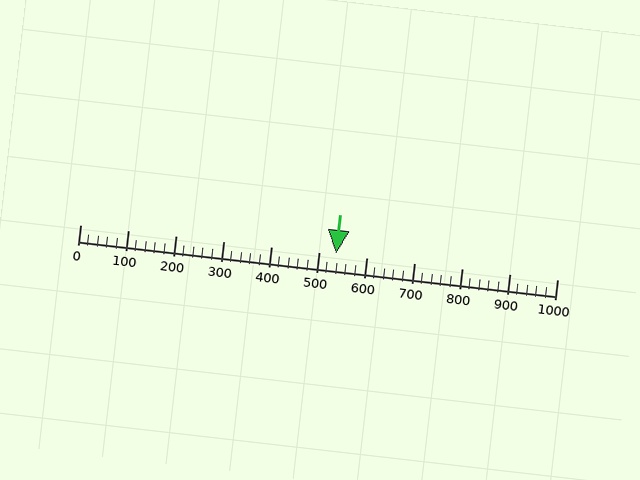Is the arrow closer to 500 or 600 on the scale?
The arrow is closer to 500.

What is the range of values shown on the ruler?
The ruler shows values from 0 to 1000.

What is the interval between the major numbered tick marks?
The major tick marks are spaced 100 units apart.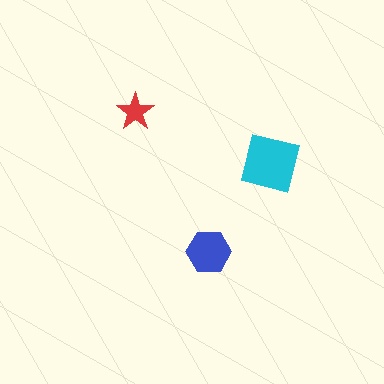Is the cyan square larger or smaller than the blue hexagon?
Larger.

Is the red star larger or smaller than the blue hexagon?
Smaller.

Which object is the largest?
The cyan square.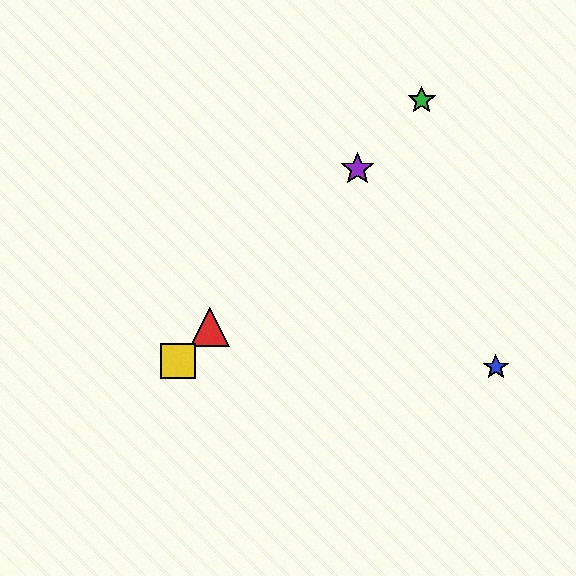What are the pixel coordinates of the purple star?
The purple star is at (358, 169).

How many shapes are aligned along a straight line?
4 shapes (the red triangle, the green star, the yellow square, the purple star) are aligned along a straight line.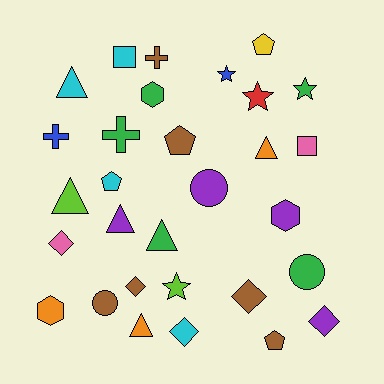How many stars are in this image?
There are 4 stars.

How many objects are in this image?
There are 30 objects.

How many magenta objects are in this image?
There are no magenta objects.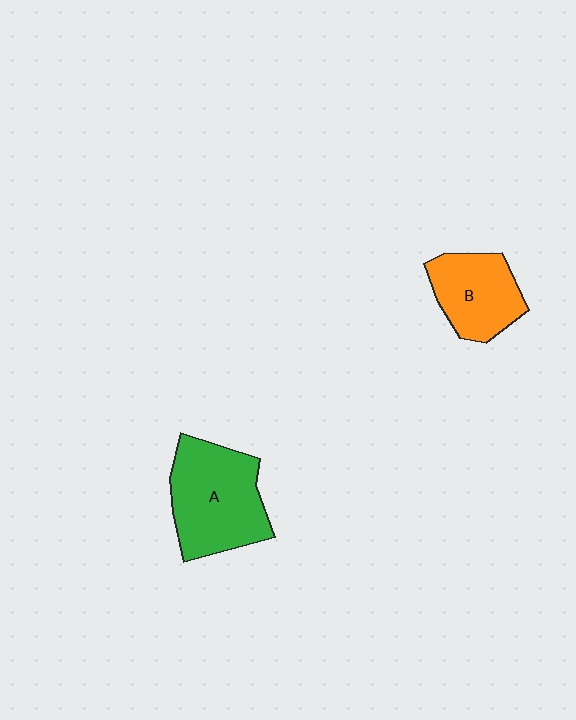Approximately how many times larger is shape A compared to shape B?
Approximately 1.4 times.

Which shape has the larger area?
Shape A (green).